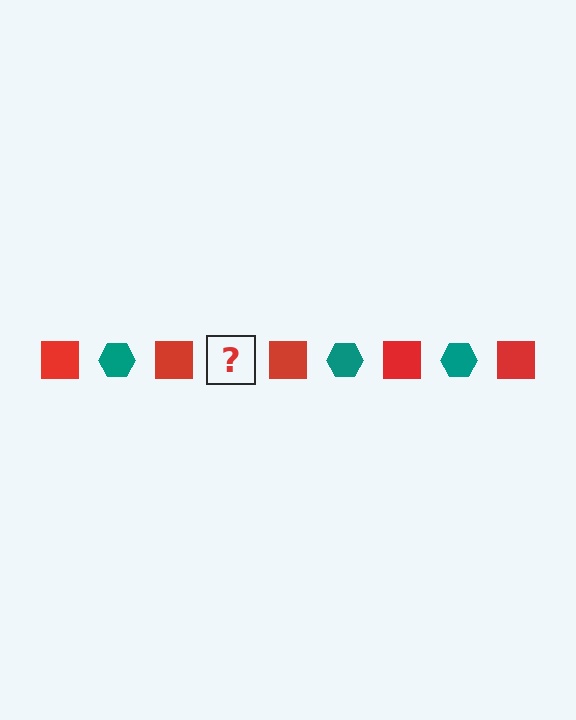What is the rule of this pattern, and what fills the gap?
The rule is that the pattern alternates between red square and teal hexagon. The gap should be filled with a teal hexagon.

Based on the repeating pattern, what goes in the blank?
The blank should be a teal hexagon.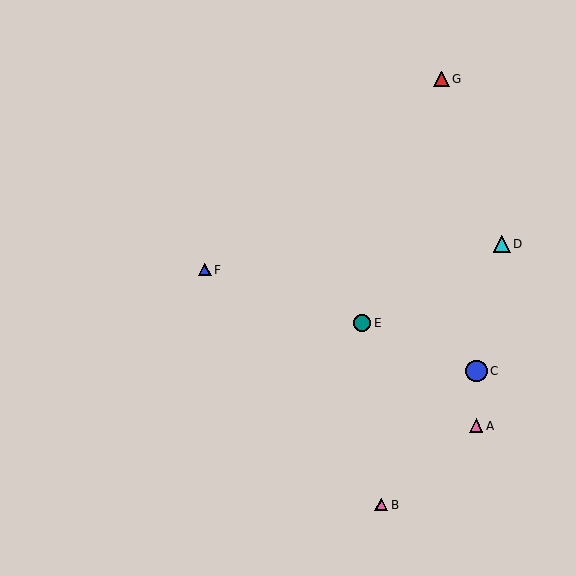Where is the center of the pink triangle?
The center of the pink triangle is at (381, 505).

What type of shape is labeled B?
Shape B is a pink triangle.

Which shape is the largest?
The blue circle (labeled C) is the largest.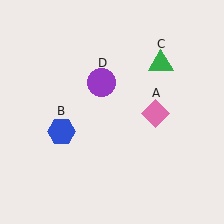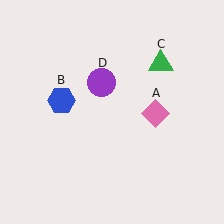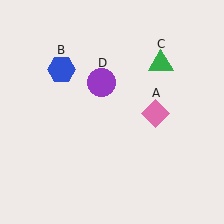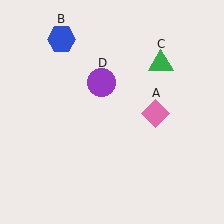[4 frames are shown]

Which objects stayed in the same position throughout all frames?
Pink diamond (object A) and green triangle (object C) and purple circle (object D) remained stationary.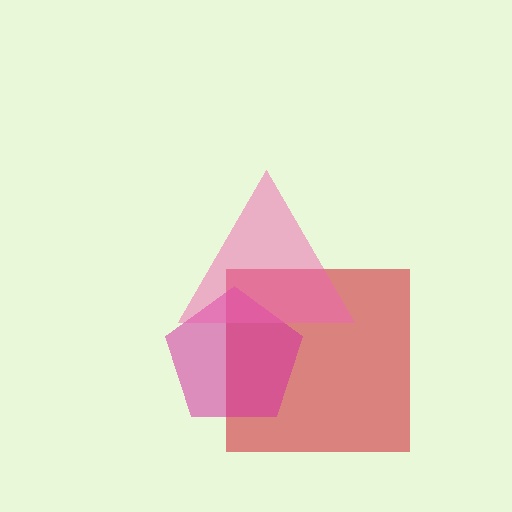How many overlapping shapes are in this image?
There are 3 overlapping shapes in the image.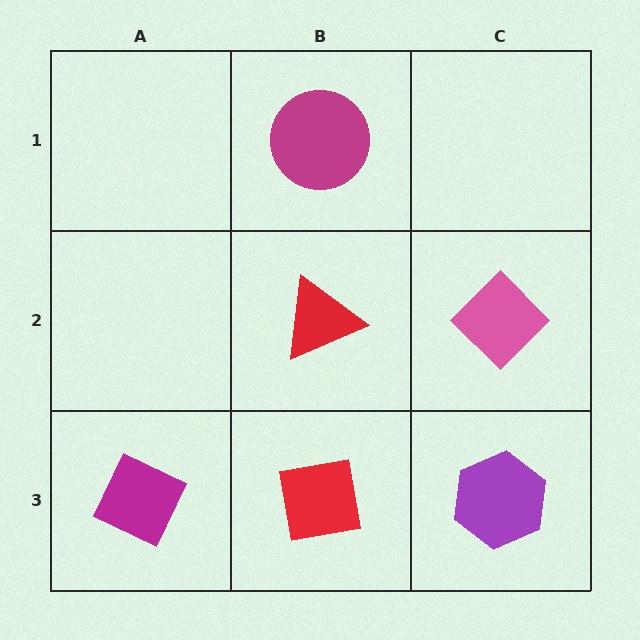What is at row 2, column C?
A pink diamond.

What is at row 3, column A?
A magenta diamond.